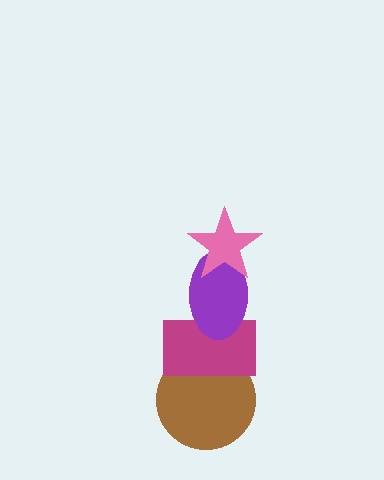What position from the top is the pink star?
The pink star is 1st from the top.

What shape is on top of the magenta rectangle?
The purple ellipse is on top of the magenta rectangle.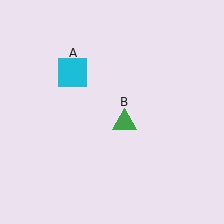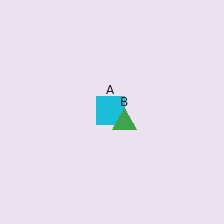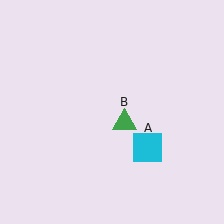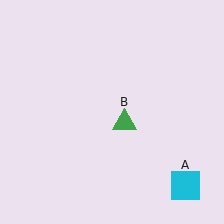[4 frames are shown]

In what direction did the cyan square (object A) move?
The cyan square (object A) moved down and to the right.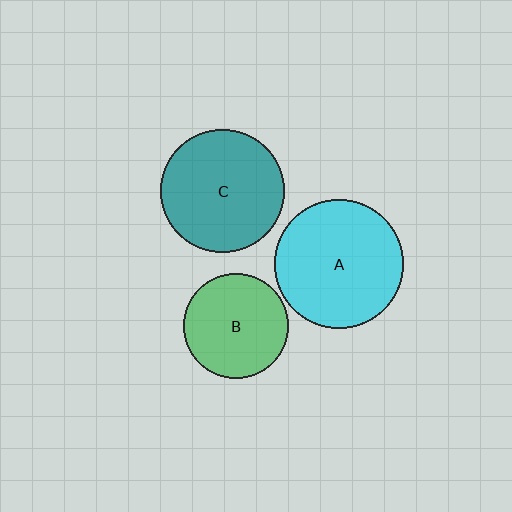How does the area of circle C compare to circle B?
Approximately 1.4 times.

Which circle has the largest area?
Circle A (cyan).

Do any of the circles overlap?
No, none of the circles overlap.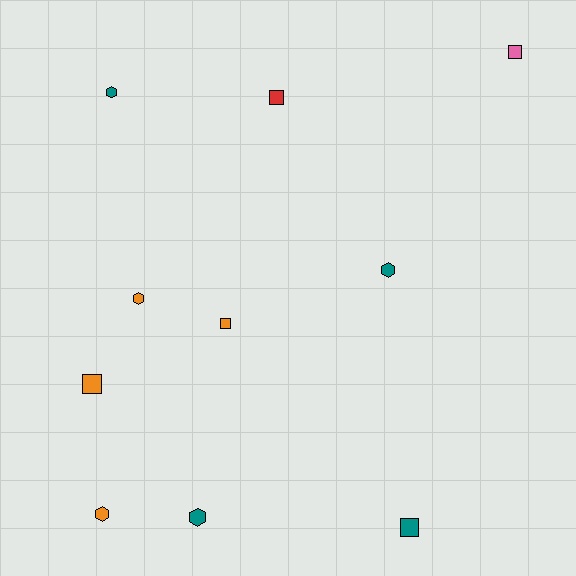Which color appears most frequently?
Orange, with 4 objects.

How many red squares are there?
There is 1 red square.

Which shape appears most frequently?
Hexagon, with 5 objects.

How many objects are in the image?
There are 10 objects.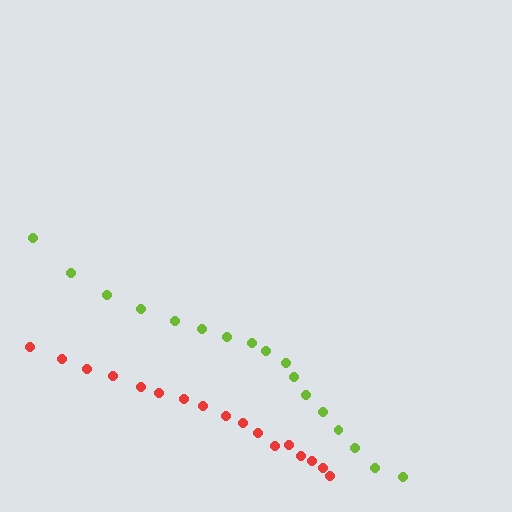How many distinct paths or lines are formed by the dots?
There are 2 distinct paths.